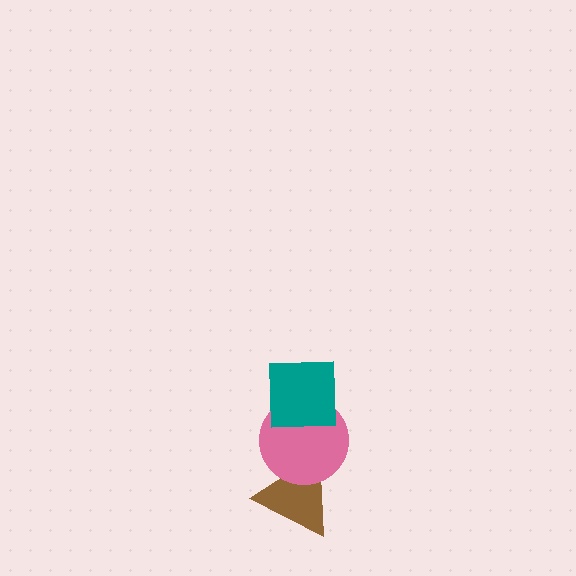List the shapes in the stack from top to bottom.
From top to bottom: the teal square, the pink circle, the brown triangle.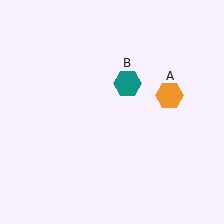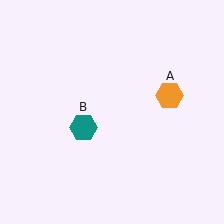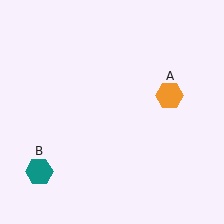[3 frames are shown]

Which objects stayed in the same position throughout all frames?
Orange hexagon (object A) remained stationary.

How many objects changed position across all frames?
1 object changed position: teal hexagon (object B).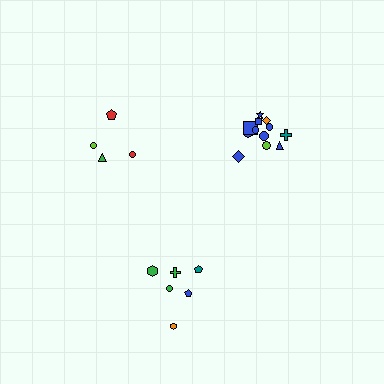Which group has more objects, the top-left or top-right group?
The top-right group.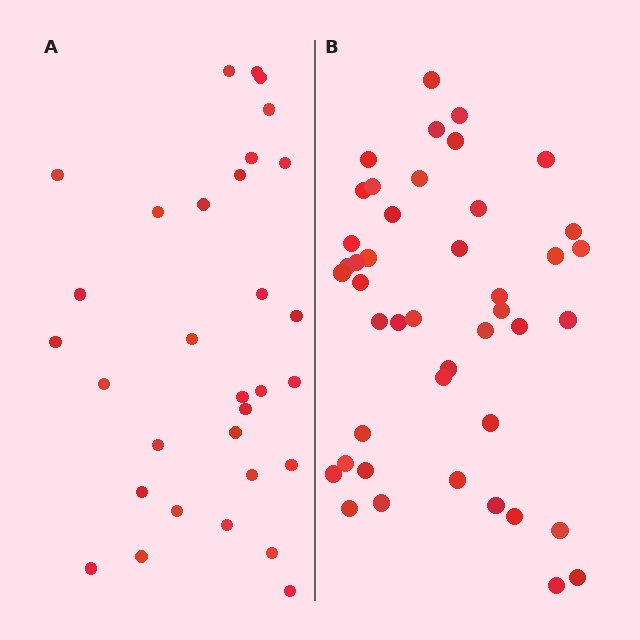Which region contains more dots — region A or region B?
Region B (the right region) has more dots.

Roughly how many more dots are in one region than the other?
Region B has approximately 15 more dots than region A.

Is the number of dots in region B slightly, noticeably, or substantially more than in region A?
Region B has noticeably more, but not dramatically so. The ratio is roughly 1.4 to 1.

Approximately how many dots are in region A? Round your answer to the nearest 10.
About 30 dots. (The exact count is 31, which rounds to 30.)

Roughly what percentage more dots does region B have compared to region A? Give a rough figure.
About 40% more.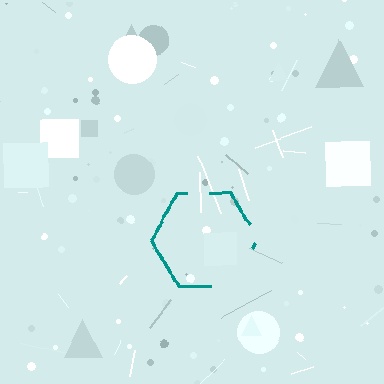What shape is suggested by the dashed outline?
The dashed outline suggests a hexagon.